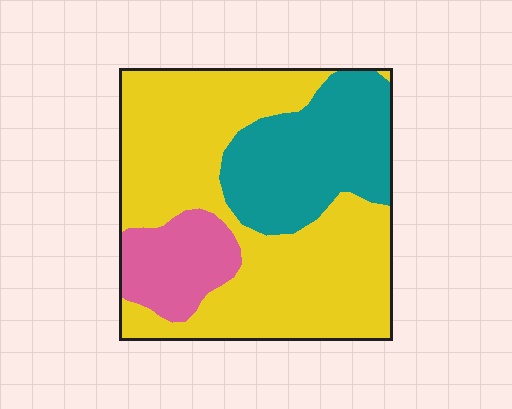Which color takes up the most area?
Yellow, at roughly 60%.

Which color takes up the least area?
Pink, at roughly 15%.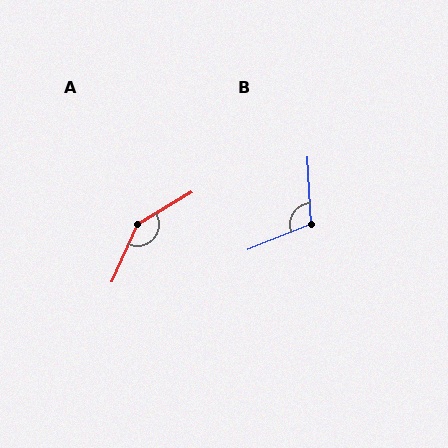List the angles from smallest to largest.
B (109°), A (144°).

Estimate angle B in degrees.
Approximately 109 degrees.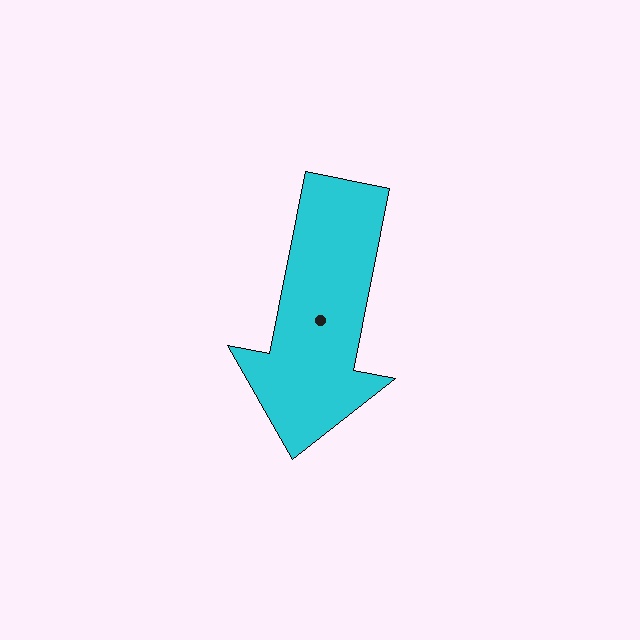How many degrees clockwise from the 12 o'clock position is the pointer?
Approximately 191 degrees.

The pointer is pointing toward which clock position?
Roughly 6 o'clock.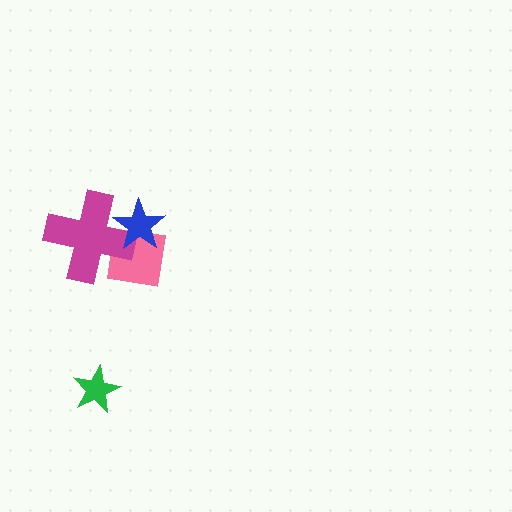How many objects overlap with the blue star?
2 objects overlap with the blue star.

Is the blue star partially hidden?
No, no other shape covers it.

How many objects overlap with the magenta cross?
2 objects overlap with the magenta cross.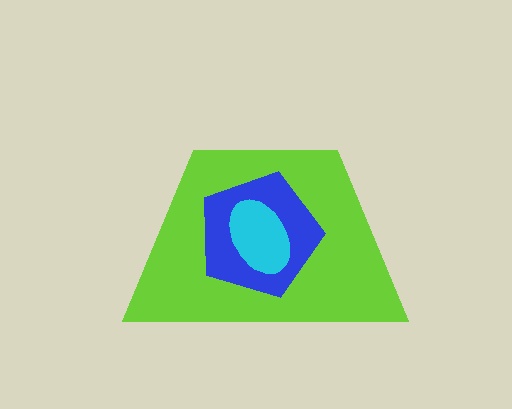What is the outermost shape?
The lime trapezoid.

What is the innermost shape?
The cyan ellipse.